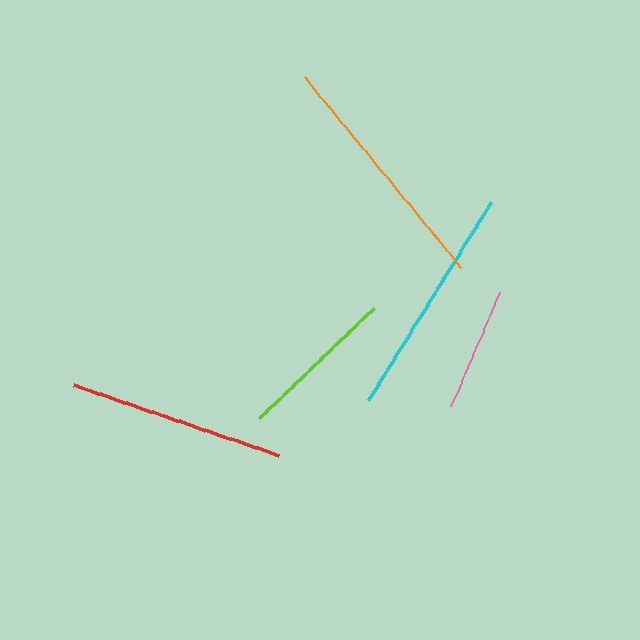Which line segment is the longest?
The orange line is the longest at approximately 246 pixels.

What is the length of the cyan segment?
The cyan segment is approximately 232 pixels long.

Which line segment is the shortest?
The pink line is the shortest at approximately 124 pixels.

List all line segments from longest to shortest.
From longest to shortest: orange, cyan, red, lime, pink.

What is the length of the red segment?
The red segment is approximately 216 pixels long.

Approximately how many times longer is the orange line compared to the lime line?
The orange line is approximately 1.5 times the length of the lime line.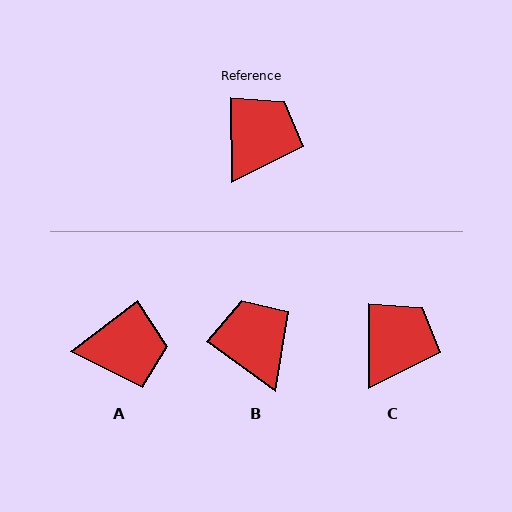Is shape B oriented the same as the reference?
No, it is off by about 54 degrees.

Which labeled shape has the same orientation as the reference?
C.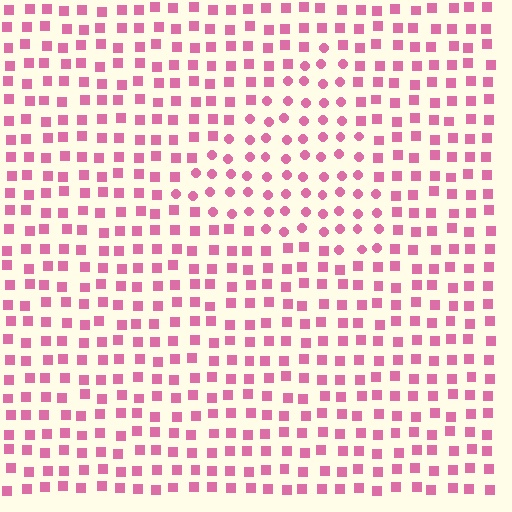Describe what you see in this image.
The image is filled with small pink elements arranged in a uniform grid. A triangle-shaped region contains circles, while the surrounding area contains squares. The boundary is defined purely by the change in element shape.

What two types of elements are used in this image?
The image uses circles inside the triangle region and squares outside it.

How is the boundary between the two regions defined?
The boundary is defined by a change in element shape: circles inside vs. squares outside. All elements share the same color and spacing.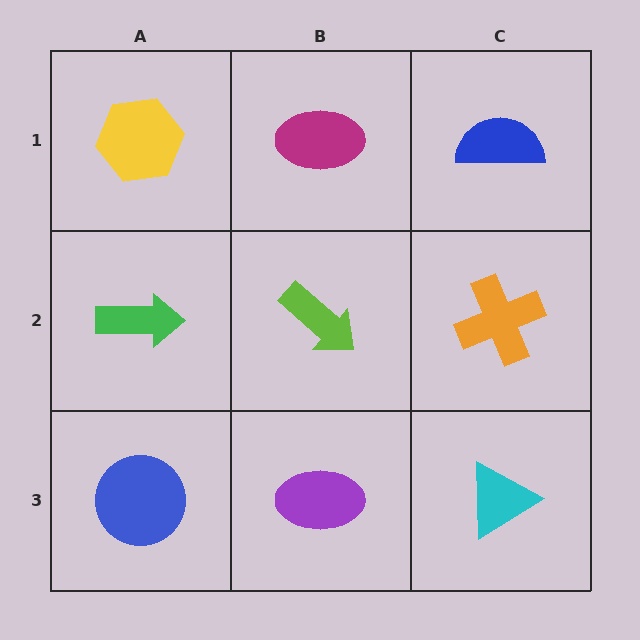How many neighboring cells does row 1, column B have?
3.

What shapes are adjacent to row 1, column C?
An orange cross (row 2, column C), a magenta ellipse (row 1, column B).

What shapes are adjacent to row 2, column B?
A magenta ellipse (row 1, column B), a purple ellipse (row 3, column B), a green arrow (row 2, column A), an orange cross (row 2, column C).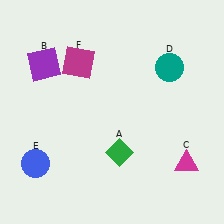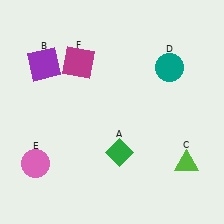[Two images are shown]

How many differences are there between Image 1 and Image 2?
There are 2 differences between the two images.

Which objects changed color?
C changed from magenta to lime. E changed from blue to pink.